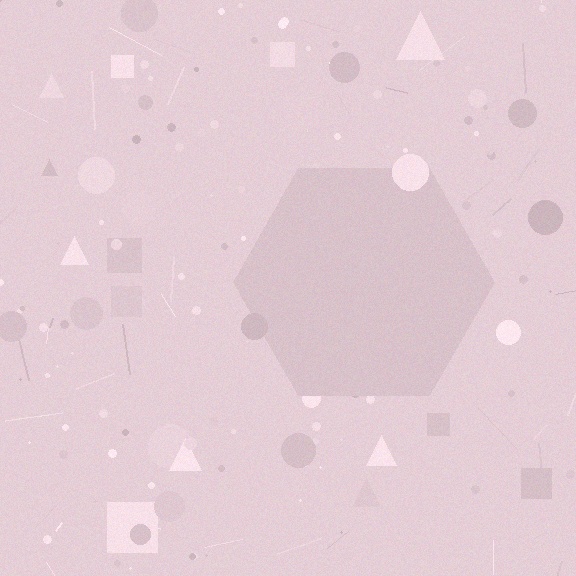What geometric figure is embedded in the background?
A hexagon is embedded in the background.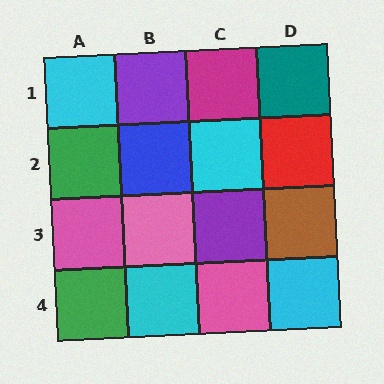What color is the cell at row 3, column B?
Pink.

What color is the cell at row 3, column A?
Pink.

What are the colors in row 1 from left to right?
Cyan, purple, magenta, teal.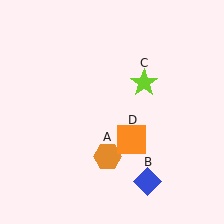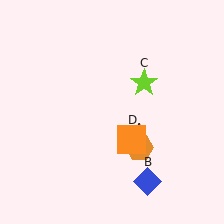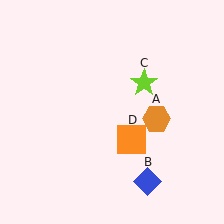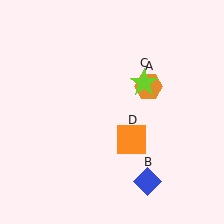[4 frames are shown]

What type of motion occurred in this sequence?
The orange hexagon (object A) rotated counterclockwise around the center of the scene.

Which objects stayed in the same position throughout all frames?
Blue diamond (object B) and lime star (object C) and orange square (object D) remained stationary.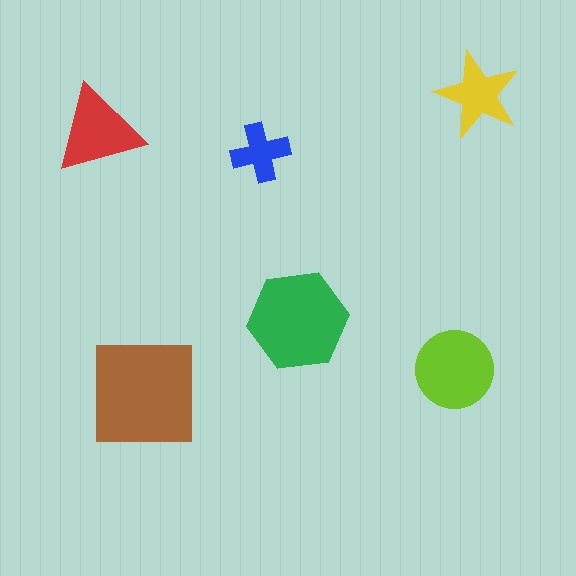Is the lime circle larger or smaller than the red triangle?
Larger.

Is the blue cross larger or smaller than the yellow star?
Smaller.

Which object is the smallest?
The blue cross.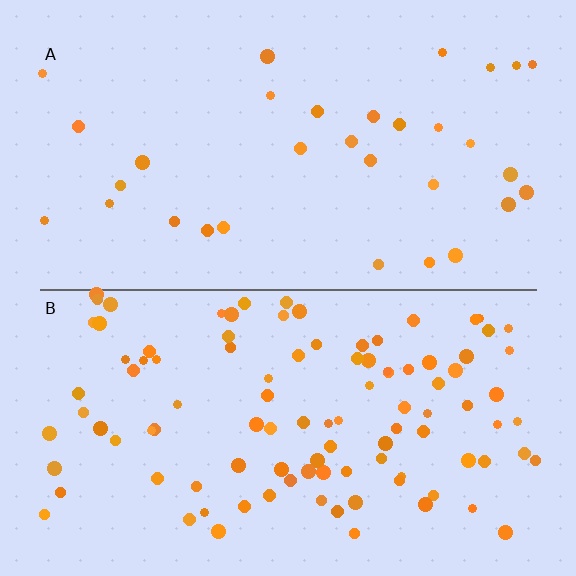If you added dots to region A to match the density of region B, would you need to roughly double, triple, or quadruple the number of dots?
Approximately triple.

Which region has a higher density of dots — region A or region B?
B (the bottom).